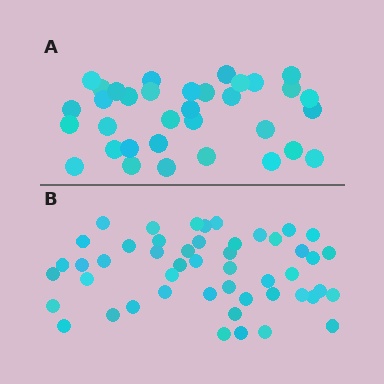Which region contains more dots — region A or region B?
Region B (the bottom region) has more dots.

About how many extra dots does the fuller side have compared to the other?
Region B has approximately 15 more dots than region A.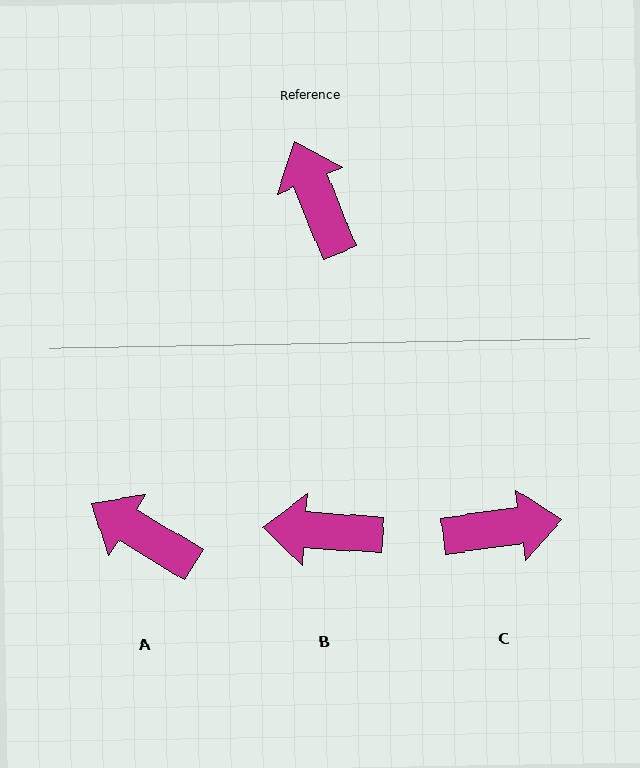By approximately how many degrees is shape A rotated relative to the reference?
Approximately 36 degrees counter-clockwise.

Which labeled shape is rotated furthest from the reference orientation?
C, about 104 degrees away.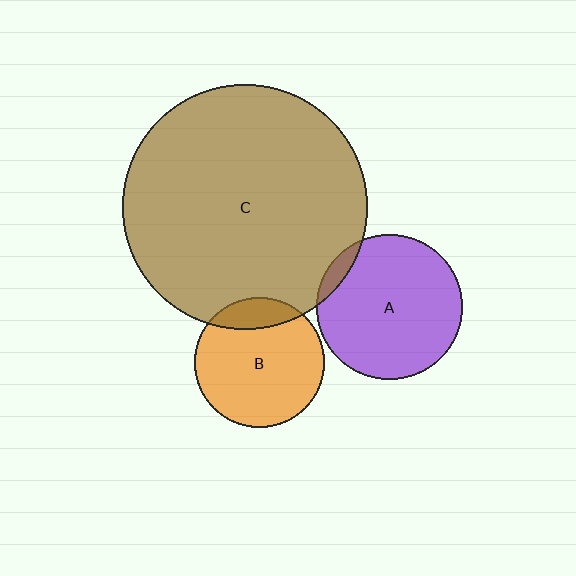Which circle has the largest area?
Circle C (brown).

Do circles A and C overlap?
Yes.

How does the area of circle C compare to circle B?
Approximately 3.5 times.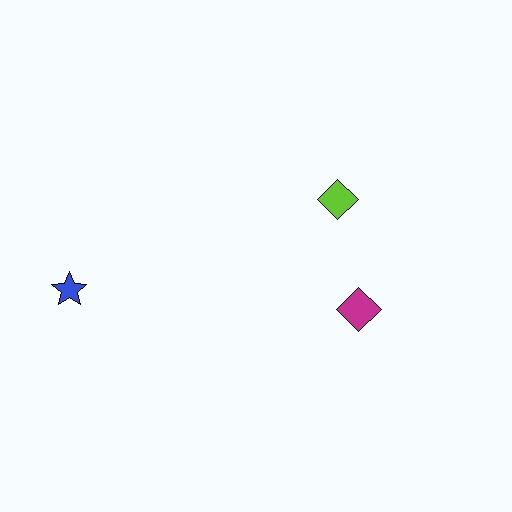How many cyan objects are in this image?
There are no cyan objects.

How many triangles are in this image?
There are no triangles.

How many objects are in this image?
There are 3 objects.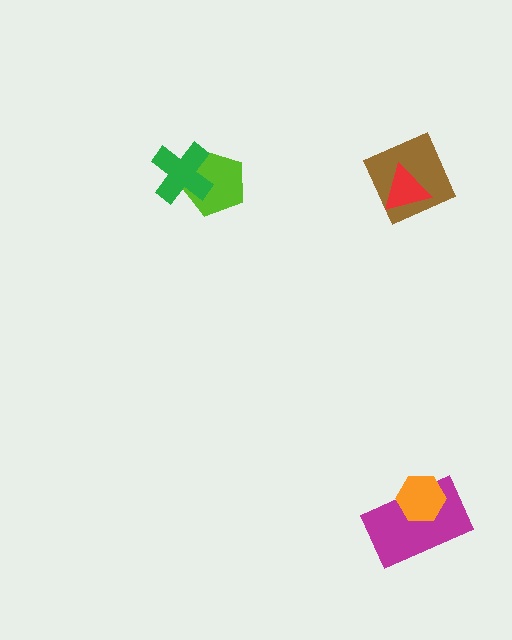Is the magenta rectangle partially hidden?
Yes, it is partially covered by another shape.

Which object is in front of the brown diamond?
The red triangle is in front of the brown diamond.